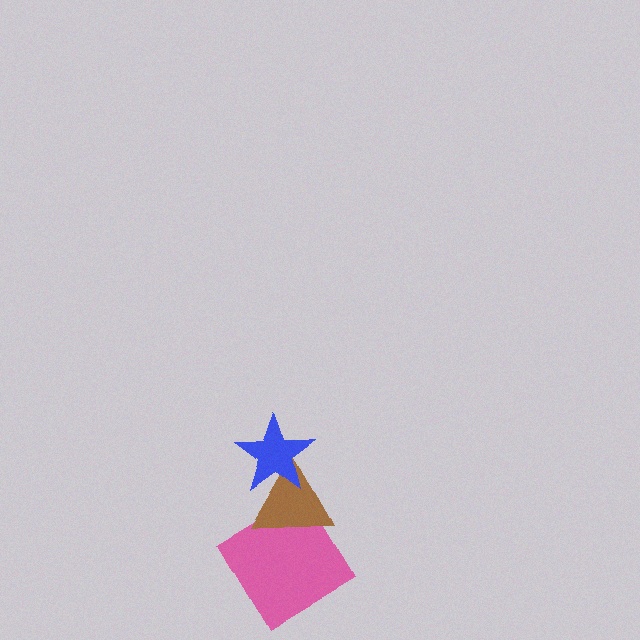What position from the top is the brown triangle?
The brown triangle is 2nd from the top.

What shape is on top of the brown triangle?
The blue star is on top of the brown triangle.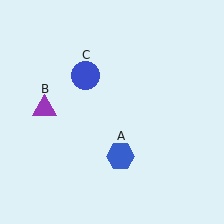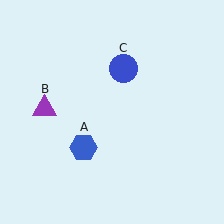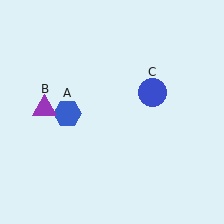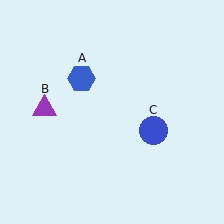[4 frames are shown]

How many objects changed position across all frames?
2 objects changed position: blue hexagon (object A), blue circle (object C).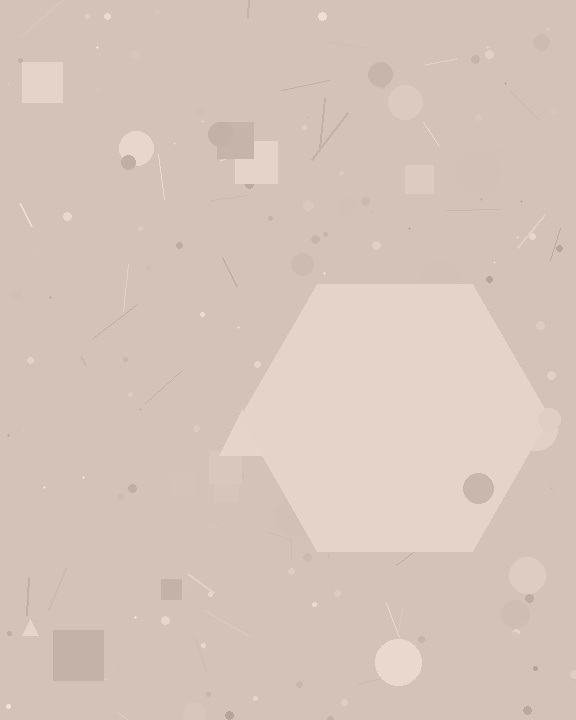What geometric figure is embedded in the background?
A hexagon is embedded in the background.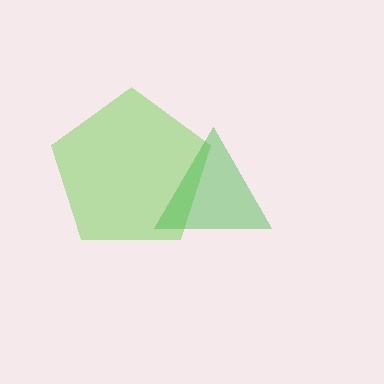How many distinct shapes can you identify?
There are 2 distinct shapes: a lime pentagon, a green triangle.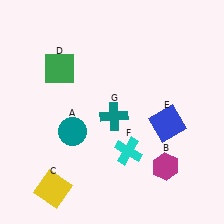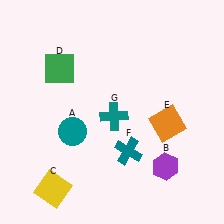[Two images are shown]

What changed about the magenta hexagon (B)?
In Image 1, B is magenta. In Image 2, it changed to purple.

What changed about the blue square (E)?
In Image 1, E is blue. In Image 2, it changed to orange.